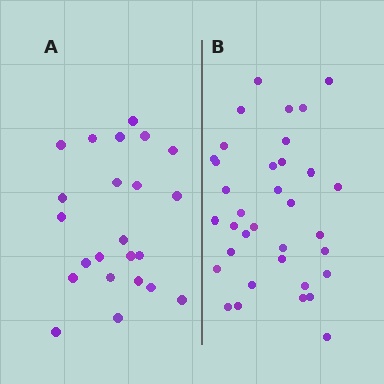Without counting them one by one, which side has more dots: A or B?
Region B (the right region) has more dots.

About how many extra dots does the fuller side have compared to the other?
Region B has roughly 12 or so more dots than region A.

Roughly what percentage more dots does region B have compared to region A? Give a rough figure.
About 50% more.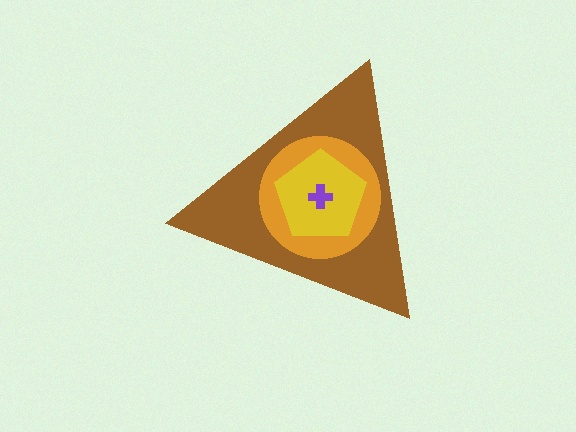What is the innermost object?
The purple cross.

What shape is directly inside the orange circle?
The yellow pentagon.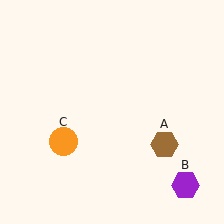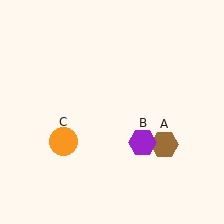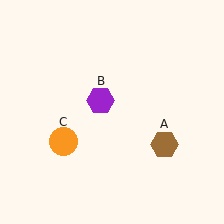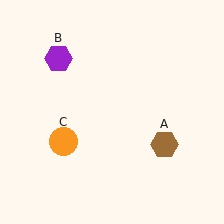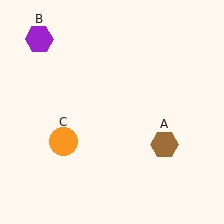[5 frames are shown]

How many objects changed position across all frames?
1 object changed position: purple hexagon (object B).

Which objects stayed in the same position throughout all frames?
Brown hexagon (object A) and orange circle (object C) remained stationary.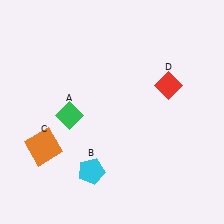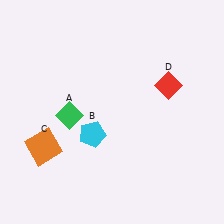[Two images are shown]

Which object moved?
The cyan pentagon (B) moved up.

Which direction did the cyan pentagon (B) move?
The cyan pentagon (B) moved up.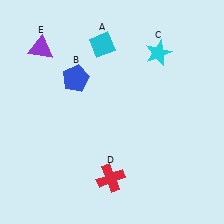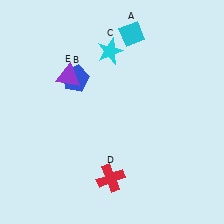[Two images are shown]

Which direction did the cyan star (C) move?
The cyan star (C) moved left.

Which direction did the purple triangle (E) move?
The purple triangle (E) moved down.